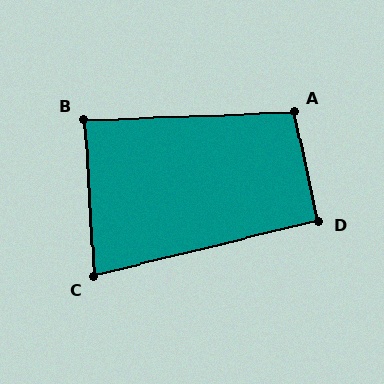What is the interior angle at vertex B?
Approximately 89 degrees (approximately right).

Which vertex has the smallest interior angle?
C, at approximately 79 degrees.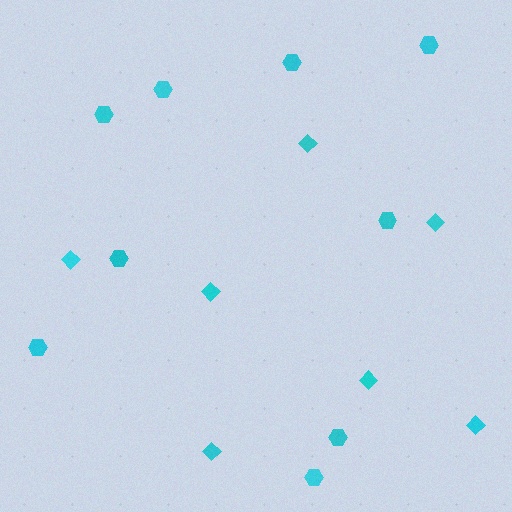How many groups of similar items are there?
There are 2 groups: one group of diamonds (7) and one group of hexagons (9).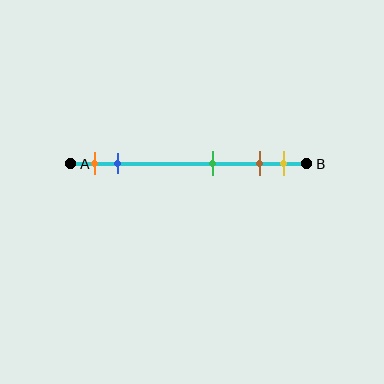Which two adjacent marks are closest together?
The brown and yellow marks are the closest adjacent pair.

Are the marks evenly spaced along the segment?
No, the marks are not evenly spaced.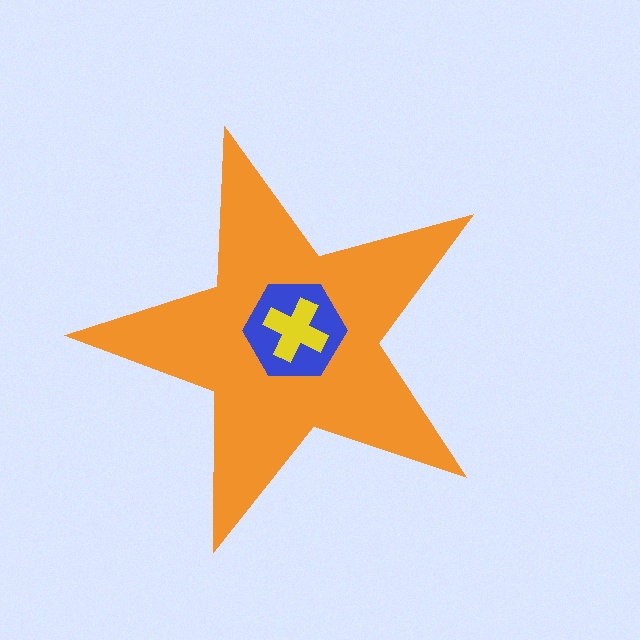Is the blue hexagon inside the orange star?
Yes.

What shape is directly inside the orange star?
The blue hexagon.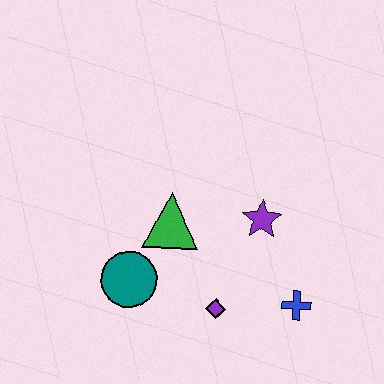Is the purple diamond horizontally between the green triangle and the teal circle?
No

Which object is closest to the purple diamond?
The blue cross is closest to the purple diamond.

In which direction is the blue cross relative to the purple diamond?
The blue cross is to the right of the purple diamond.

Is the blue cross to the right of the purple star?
Yes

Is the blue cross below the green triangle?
Yes